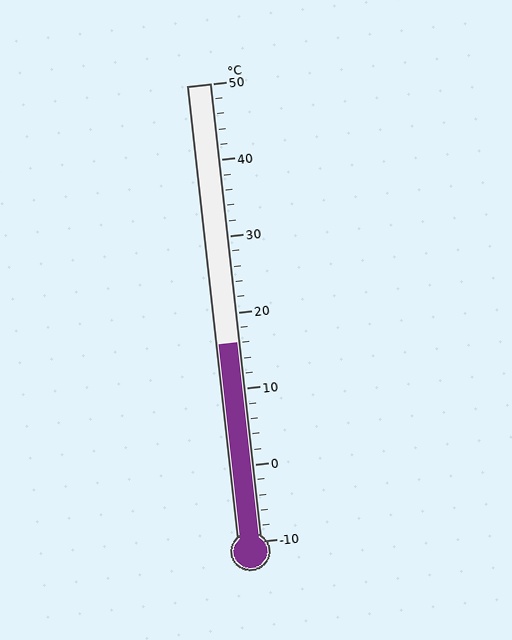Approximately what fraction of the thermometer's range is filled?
The thermometer is filled to approximately 45% of its range.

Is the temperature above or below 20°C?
The temperature is below 20°C.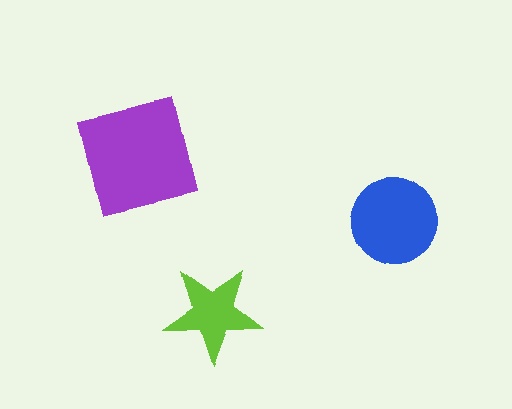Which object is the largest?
The purple square.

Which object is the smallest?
The lime star.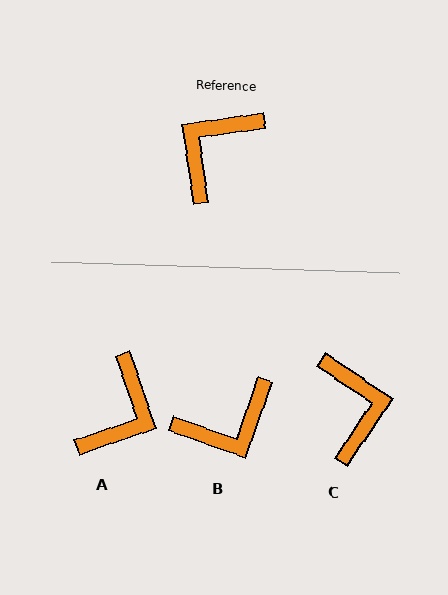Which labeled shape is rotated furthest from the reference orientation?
A, about 169 degrees away.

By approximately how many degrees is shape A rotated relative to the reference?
Approximately 169 degrees clockwise.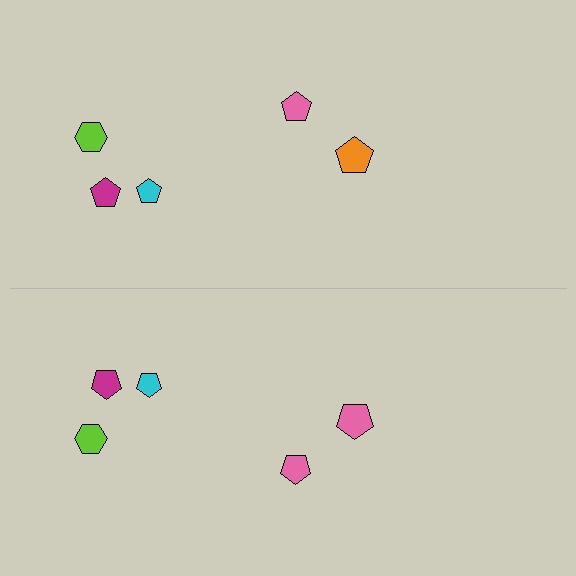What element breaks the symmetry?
The pink pentagon on the bottom side breaks the symmetry — its mirror counterpart is orange.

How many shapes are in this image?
There are 10 shapes in this image.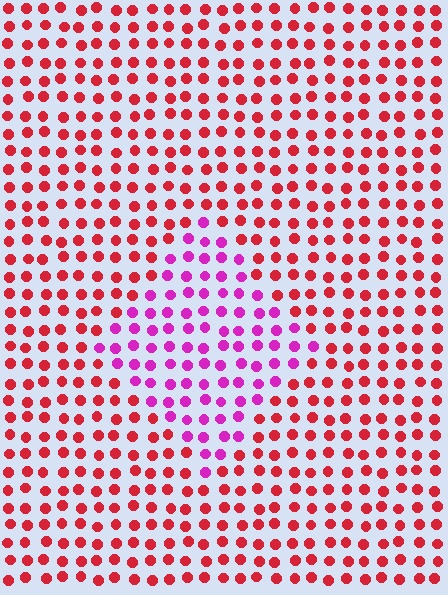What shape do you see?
I see a diamond.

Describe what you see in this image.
The image is filled with small red elements in a uniform arrangement. A diamond-shaped region is visible where the elements are tinted to a slightly different hue, forming a subtle color boundary.